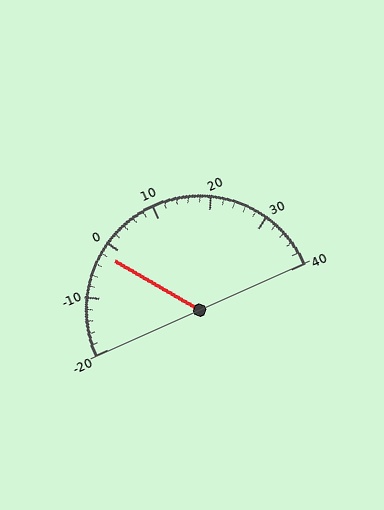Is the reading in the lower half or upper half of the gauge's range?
The reading is in the lower half of the range (-20 to 40).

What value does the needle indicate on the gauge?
The needle indicates approximately -2.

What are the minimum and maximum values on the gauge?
The gauge ranges from -20 to 40.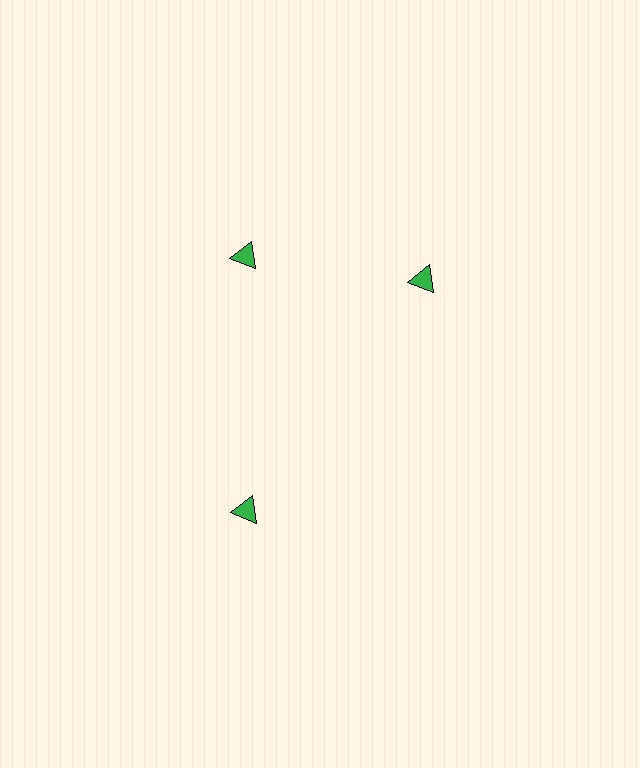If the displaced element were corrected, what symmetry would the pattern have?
It would have 3-fold rotational symmetry — the pattern would map onto itself every 120 degrees.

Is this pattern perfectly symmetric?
No. The 3 green triangles are arranged in a ring, but one element near the 3 o'clock position is rotated out of alignment along the ring, breaking the 3-fold rotational symmetry.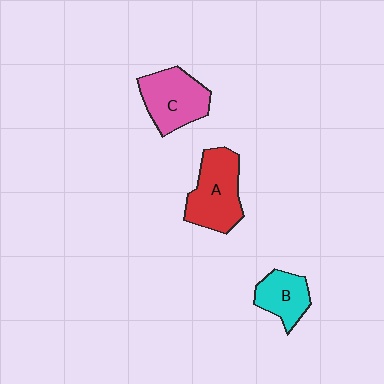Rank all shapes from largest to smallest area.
From largest to smallest: A (red), C (pink), B (cyan).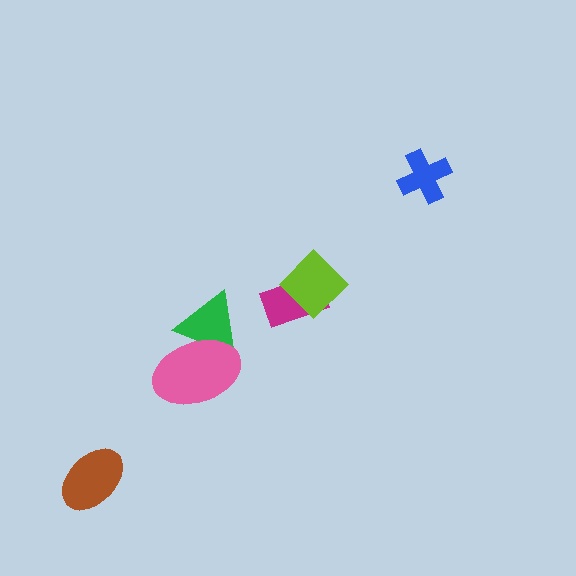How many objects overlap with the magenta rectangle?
1 object overlaps with the magenta rectangle.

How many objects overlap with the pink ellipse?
1 object overlaps with the pink ellipse.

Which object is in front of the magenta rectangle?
The lime diamond is in front of the magenta rectangle.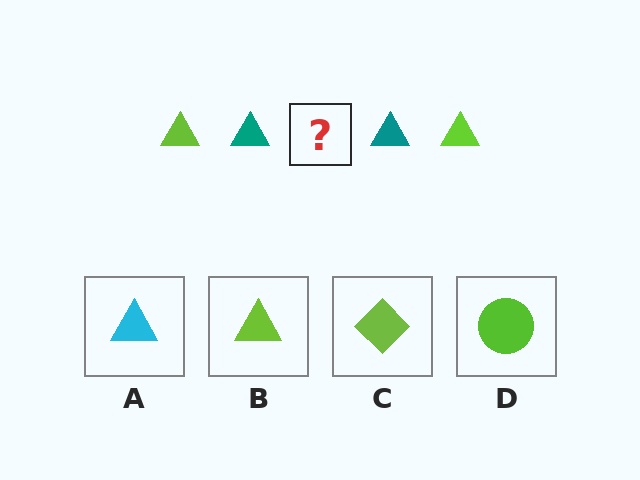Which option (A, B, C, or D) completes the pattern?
B.